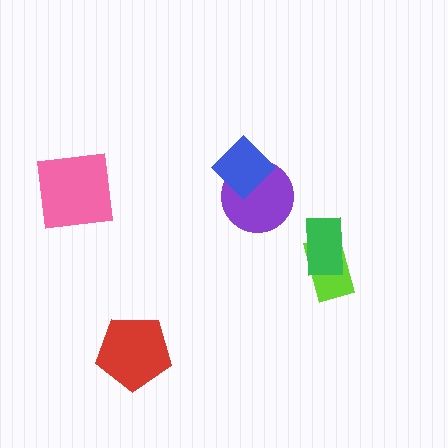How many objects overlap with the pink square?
0 objects overlap with the pink square.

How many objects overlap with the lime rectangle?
1 object overlaps with the lime rectangle.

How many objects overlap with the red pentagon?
0 objects overlap with the red pentagon.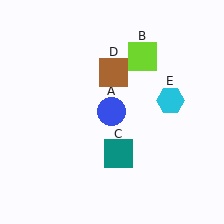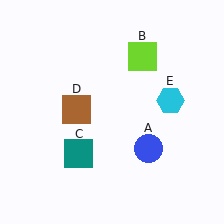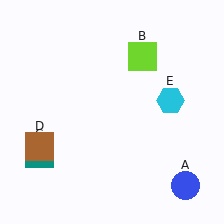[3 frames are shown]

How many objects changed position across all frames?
3 objects changed position: blue circle (object A), teal square (object C), brown square (object D).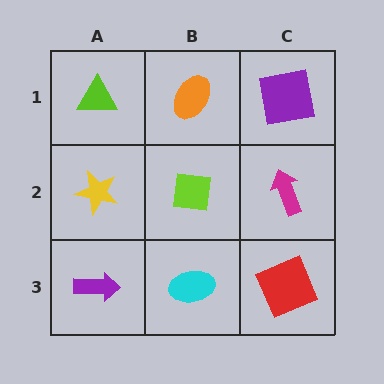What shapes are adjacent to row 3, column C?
A magenta arrow (row 2, column C), a cyan ellipse (row 3, column B).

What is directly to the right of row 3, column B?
A red square.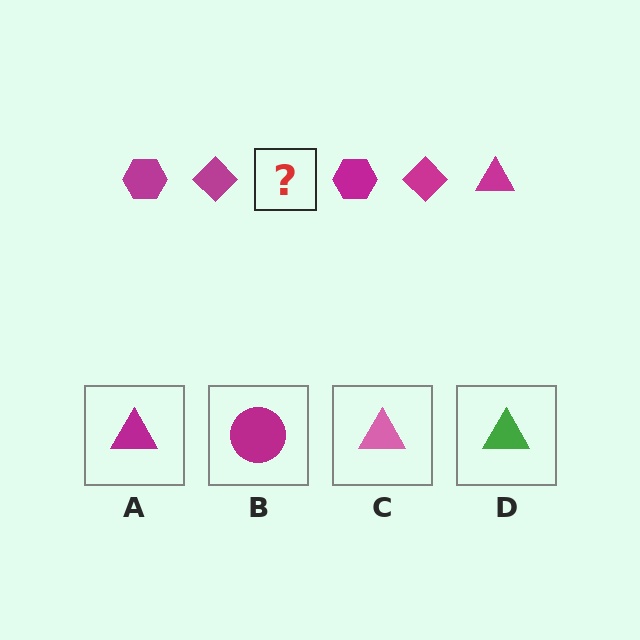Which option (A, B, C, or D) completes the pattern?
A.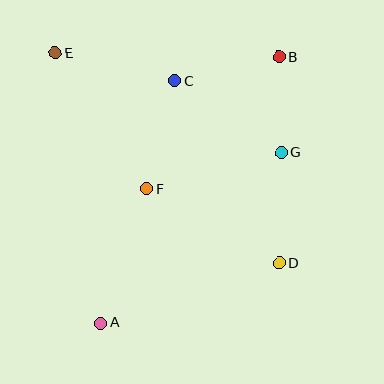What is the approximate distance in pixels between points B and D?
The distance between B and D is approximately 206 pixels.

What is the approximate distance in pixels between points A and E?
The distance between A and E is approximately 274 pixels.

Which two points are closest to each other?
Points B and G are closest to each other.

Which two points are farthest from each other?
Points A and B are farthest from each other.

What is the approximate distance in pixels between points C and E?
The distance between C and E is approximately 123 pixels.